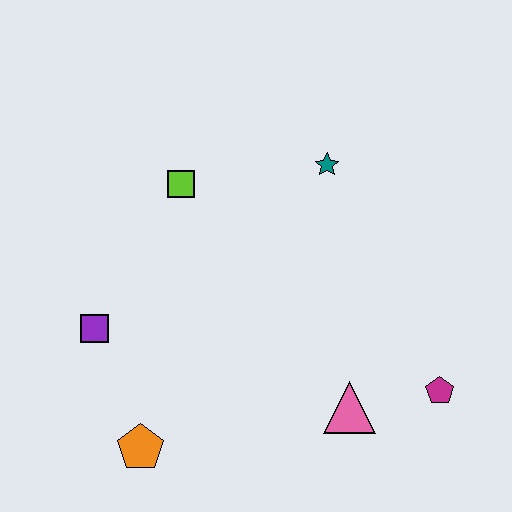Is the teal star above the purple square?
Yes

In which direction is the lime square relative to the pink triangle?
The lime square is above the pink triangle.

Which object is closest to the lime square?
The teal star is closest to the lime square.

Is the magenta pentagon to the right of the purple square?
Yes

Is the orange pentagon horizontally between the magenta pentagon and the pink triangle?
No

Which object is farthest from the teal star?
The orange pentagon is farthest from the teal star.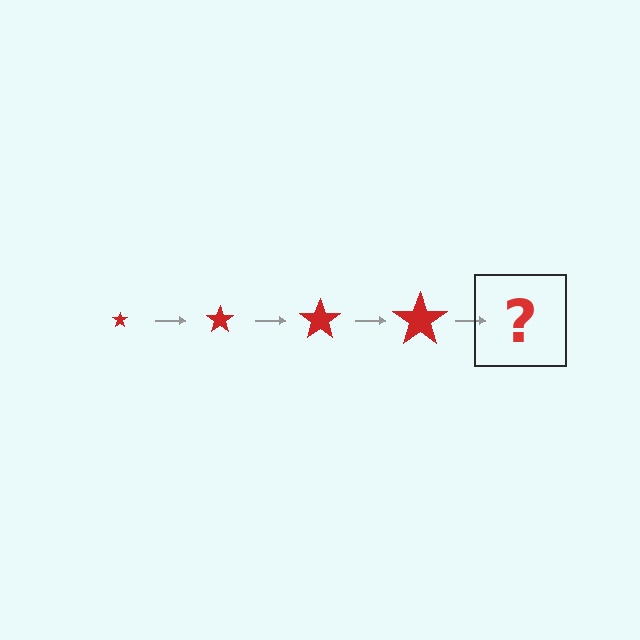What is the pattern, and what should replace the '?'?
The pattern is that the star gets progressively larger each step. The '?' should be a red star, larger than the previous one.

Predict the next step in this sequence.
The next step is a red star, larger than the previous one.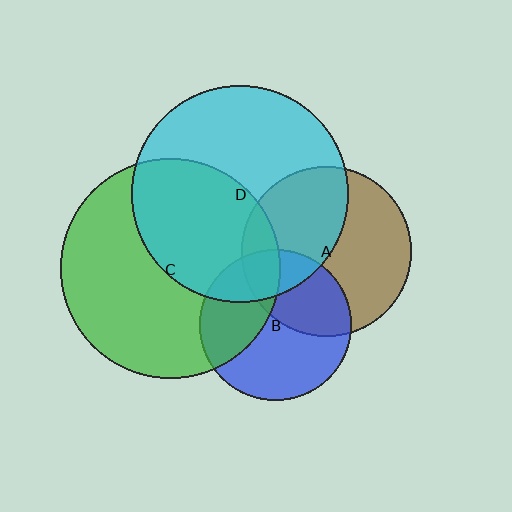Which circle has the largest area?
Circle C (green).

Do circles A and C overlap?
Yes.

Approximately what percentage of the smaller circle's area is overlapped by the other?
Approximately 15%.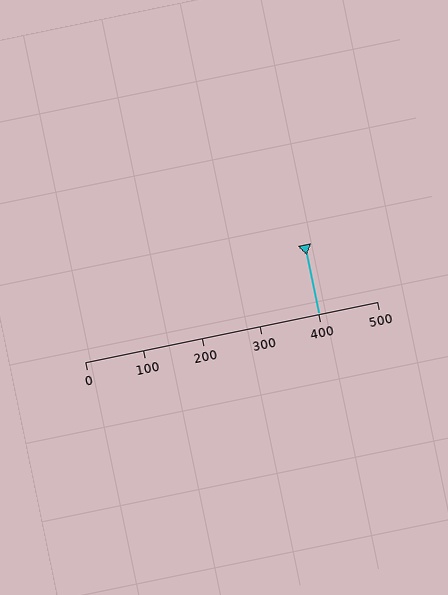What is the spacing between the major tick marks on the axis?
The major ticks are spaced 100 apart.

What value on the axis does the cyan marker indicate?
The marker indicates approximately 400.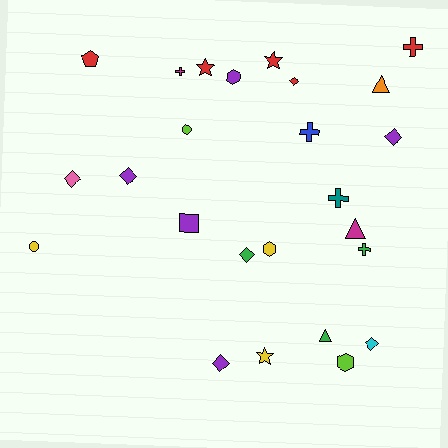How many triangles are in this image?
There are 3 triangles.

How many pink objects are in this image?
There is 1 pink object.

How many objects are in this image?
There are 25 objects.